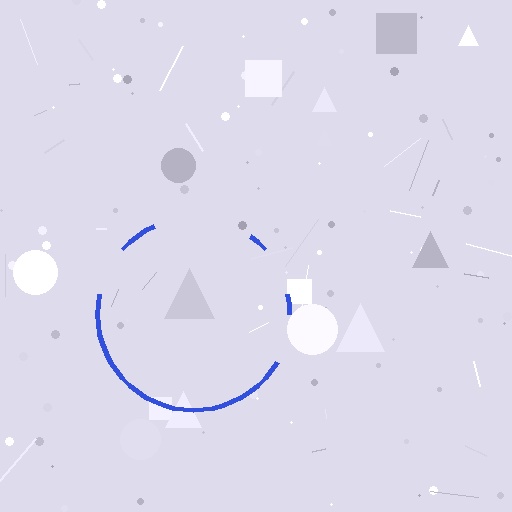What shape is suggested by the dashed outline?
The dashed outline suggests a circle.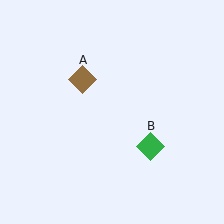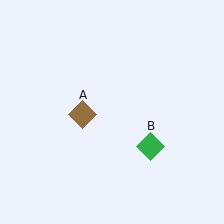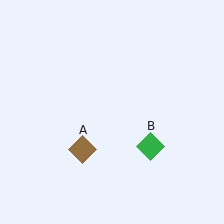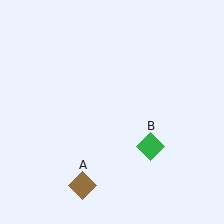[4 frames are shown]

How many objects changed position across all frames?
1 object changed position: brown diamond (object A).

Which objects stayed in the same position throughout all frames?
Green diamond (object B) remained stationary.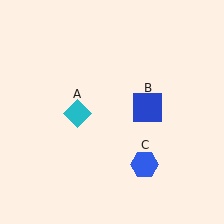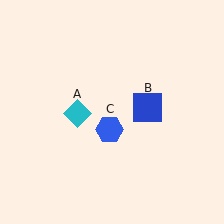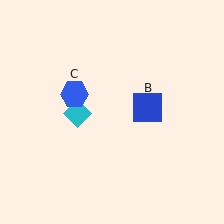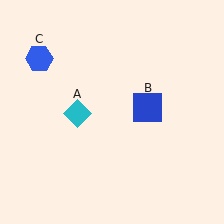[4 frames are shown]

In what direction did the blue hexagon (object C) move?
The blue hexagon (object C) moved up and to the left.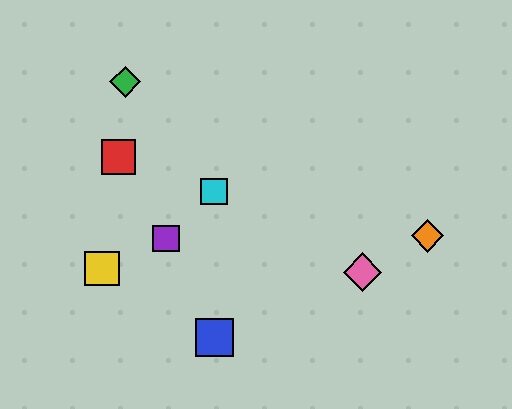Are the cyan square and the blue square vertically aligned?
Yes, both are at x≈214.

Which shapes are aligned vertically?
The blue square, the cyan square are aligned vertically.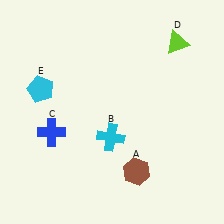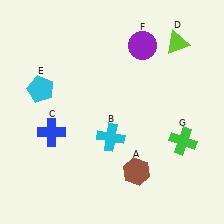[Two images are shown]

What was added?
A purple circle (F), a green cross (G) were added in Image 2.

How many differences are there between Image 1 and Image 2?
There are 2 differences between the two images.